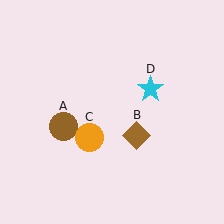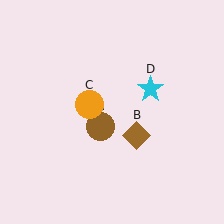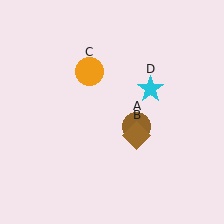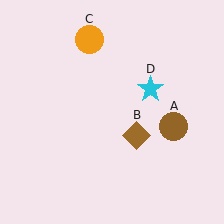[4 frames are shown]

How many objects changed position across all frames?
2 objects changed position: brown circle (object A), orange circle (object C).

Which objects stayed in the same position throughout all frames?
Brown diamond (object B) and cyan star (object D) remained stationary.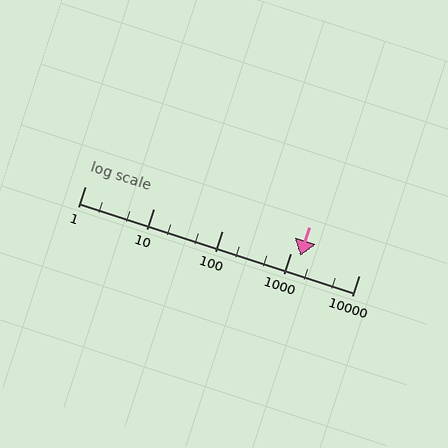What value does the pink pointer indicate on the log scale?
The pointer indicates approximately 1400.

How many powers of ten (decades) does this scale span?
The scale spans 4 decades, from 1 to 10000.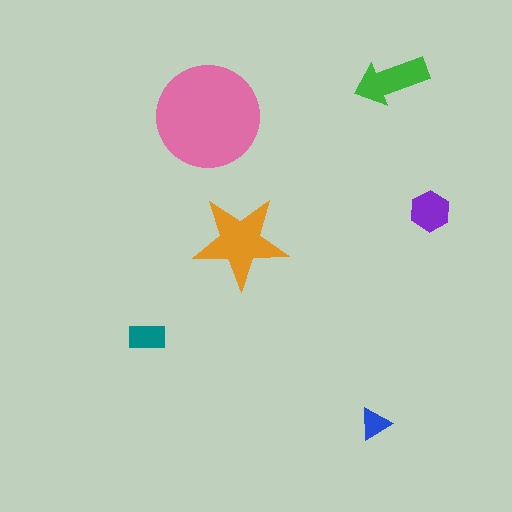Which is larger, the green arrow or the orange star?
The orange star.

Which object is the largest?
The pink circle.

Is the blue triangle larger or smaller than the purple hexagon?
Smaller.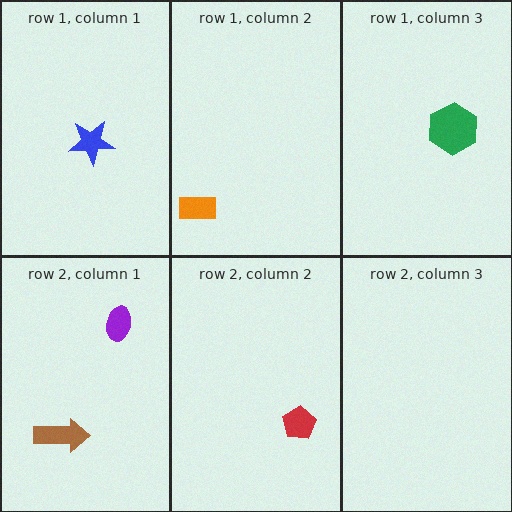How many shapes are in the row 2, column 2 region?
1.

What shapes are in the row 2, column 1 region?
The purple ellipse, the brown arrow.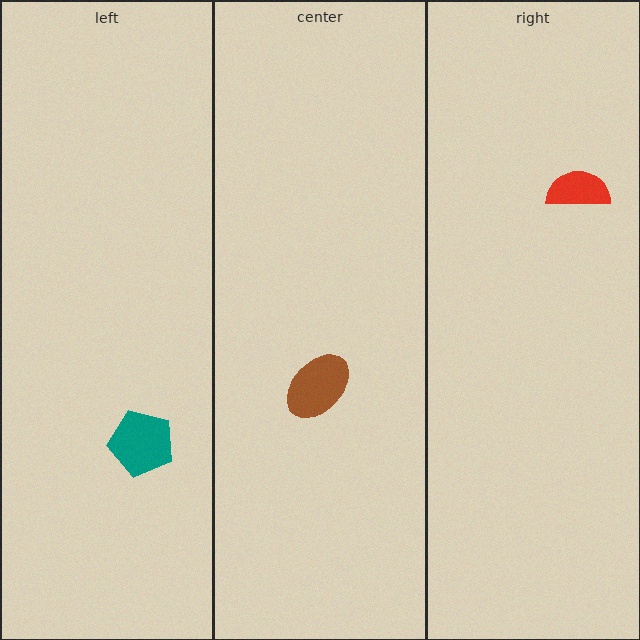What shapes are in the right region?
The red semicircle.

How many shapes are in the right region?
1.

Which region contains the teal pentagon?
The left region.